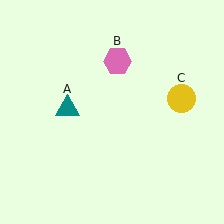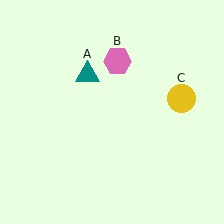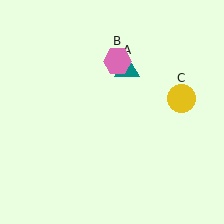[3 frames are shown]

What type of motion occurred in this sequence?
The teal triangle (object A) rotated clockwise around the center of the scene.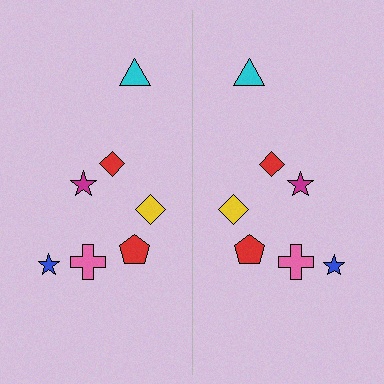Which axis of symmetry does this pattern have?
The pattern has a vertical axis of symmetry running through the center of the image.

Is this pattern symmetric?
Yes, this pattern has bilateral (reflection) symmetry.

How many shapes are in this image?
There are 14 shapes in this image.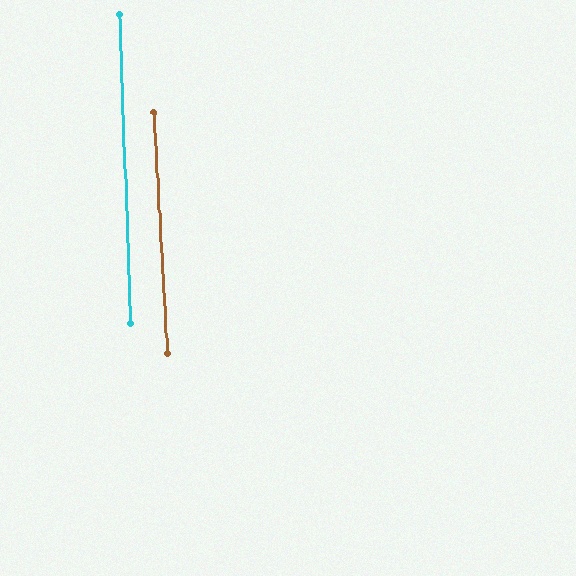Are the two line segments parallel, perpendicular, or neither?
Parallel — their directions differ by only 1.1°.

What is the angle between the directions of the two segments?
Approximately 1 degree.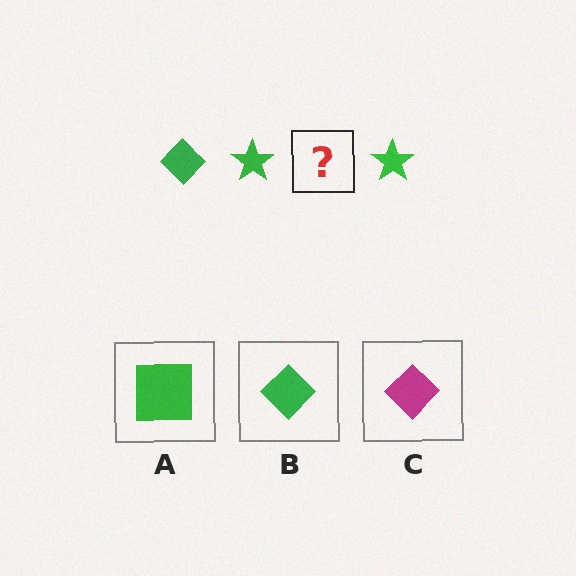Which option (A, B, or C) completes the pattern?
B.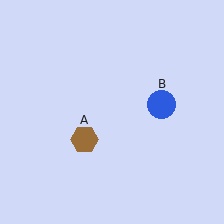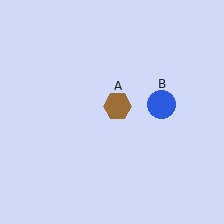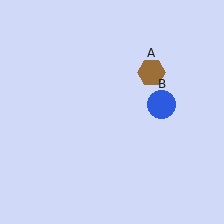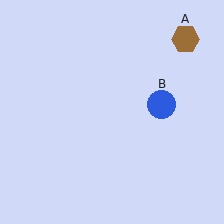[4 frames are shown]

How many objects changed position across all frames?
1 object changed position: brown hexagon (object A).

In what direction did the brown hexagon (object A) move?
The brown hexagon (object A) moved up and to the right.